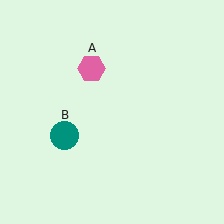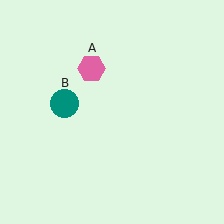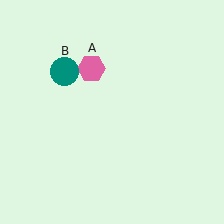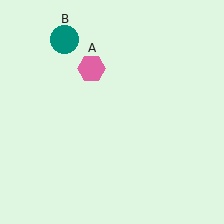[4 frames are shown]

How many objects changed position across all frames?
1 object changed position: teal circle (object B).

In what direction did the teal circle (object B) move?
The teal circle (object B) moved up.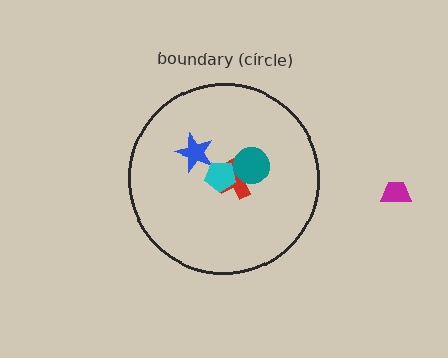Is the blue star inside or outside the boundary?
Inside.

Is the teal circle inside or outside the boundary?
Inside.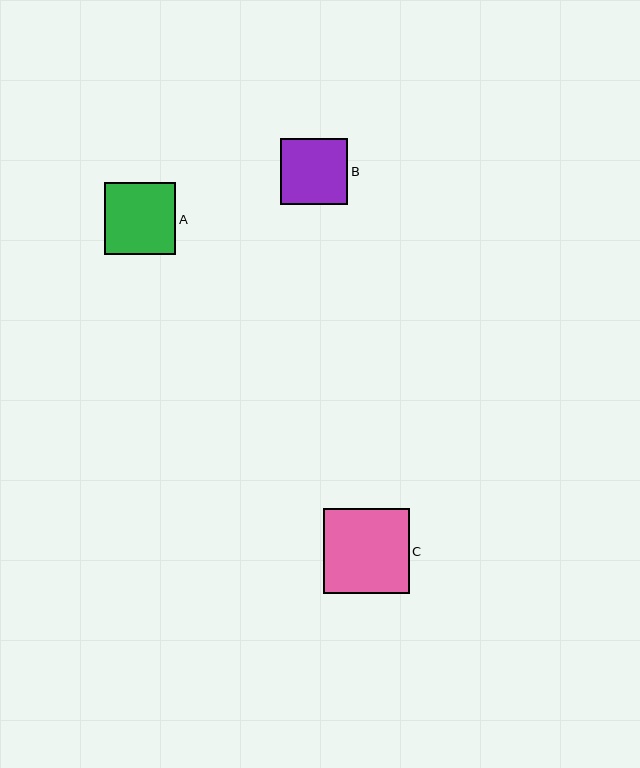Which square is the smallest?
Square B is the smallest with a size of approximately 67 pixels.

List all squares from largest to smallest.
From largest to smallest: C, A, B.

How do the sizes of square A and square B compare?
Square A and square B are approximately the same size.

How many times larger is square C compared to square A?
Square C is approximately 1.2 times the size of square A.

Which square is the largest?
Square C is the largest with a size of approximately 85 pixels.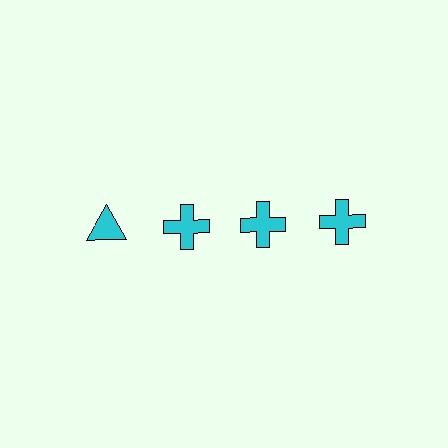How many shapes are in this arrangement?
There are 4 shapes arranged in a grid pattern.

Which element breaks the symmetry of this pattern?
The cyan triangle in the top row, leftmost column breaks the symmetry. All other shapes are cyan crosses.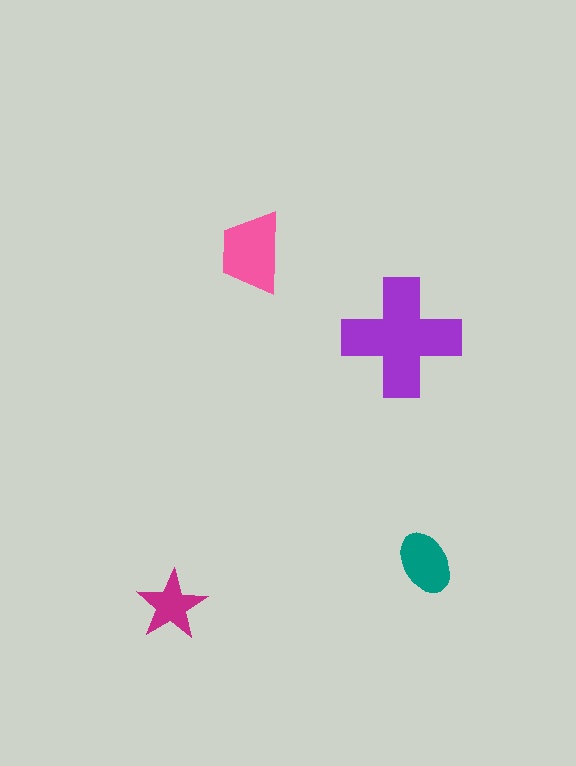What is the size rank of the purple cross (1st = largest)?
1st.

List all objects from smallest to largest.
The magenta star, the teal ellipse, the pink trapezoid, the purple cross.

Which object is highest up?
The pink trapezoid is topmost.